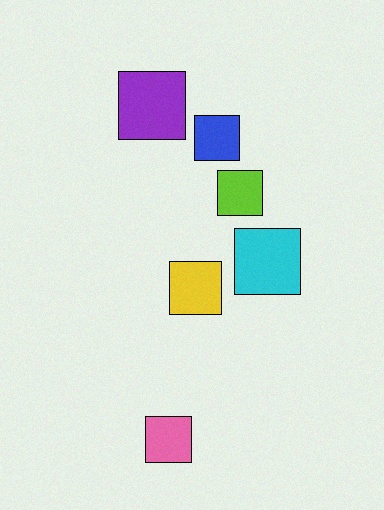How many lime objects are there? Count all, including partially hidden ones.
There is 1 lime object.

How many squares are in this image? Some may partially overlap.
There are 6 squares.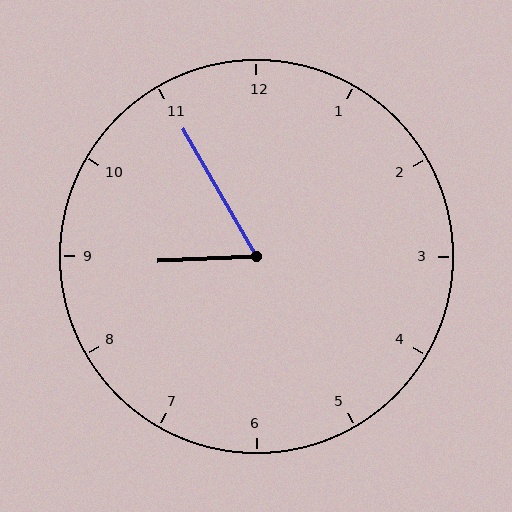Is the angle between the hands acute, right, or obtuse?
It is acute.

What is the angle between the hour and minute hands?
Approximately 62 degrees.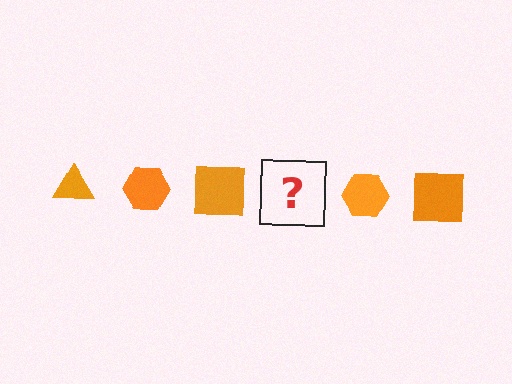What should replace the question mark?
The question mark should be replaced with an orange triangle.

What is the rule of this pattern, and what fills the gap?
The rule is that the pattern cycles through triangle, hexagon, square shapes in orange. The gap should be filled with an orange triangle.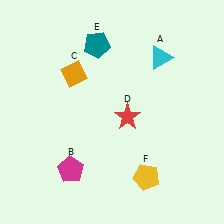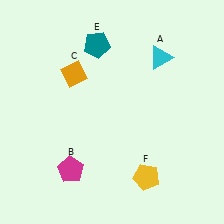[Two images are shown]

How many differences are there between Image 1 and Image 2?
There is 1 difference between the two images.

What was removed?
The red star (D) was removed in Image 2.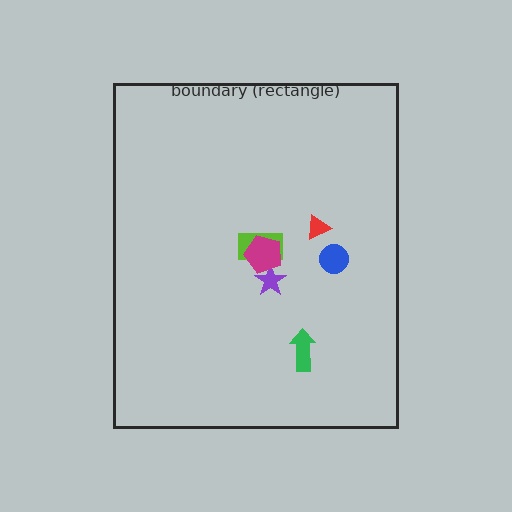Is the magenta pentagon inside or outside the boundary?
Inside.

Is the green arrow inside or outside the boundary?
Inside.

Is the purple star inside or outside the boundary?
Inside.